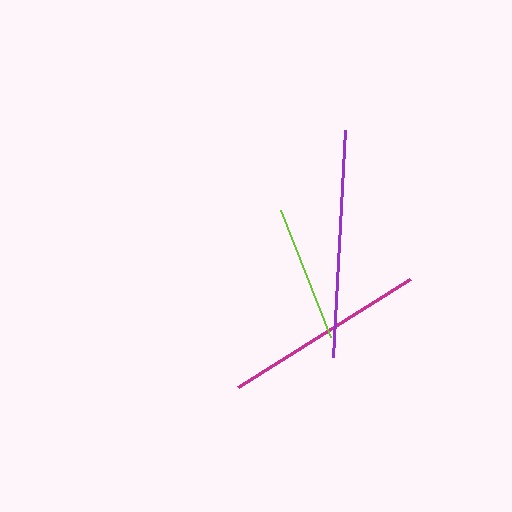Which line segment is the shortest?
The lime line is the shortest at approximately 137 pixels.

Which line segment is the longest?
The purple line is the longest at approximately 227 pixels.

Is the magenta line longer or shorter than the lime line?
The magenta line is longer than the lime line.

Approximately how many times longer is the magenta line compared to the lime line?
The magenta line is approximately 1.5 times the length of the lime line.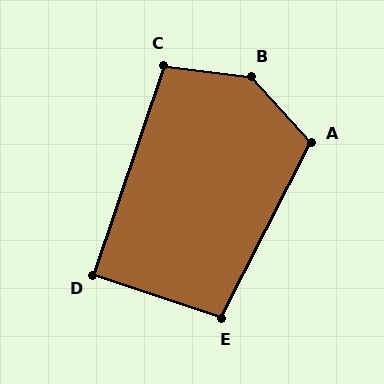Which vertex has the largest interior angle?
B, at approximately 140 degrees.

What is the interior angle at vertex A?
Approximately 110 degrees (obtuse).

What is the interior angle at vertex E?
Approximately 99 degrees (obtuse).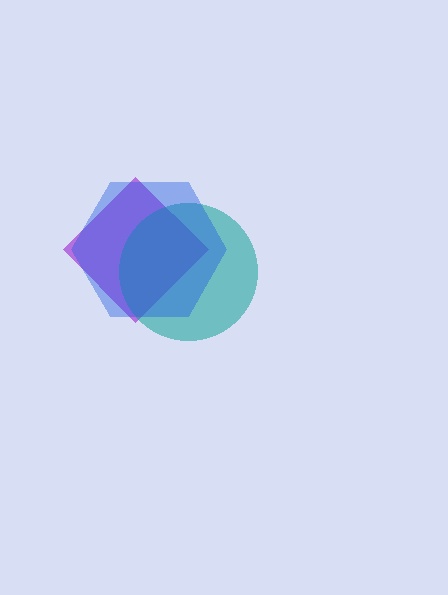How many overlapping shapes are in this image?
There are 3 overlapping shapes in the image.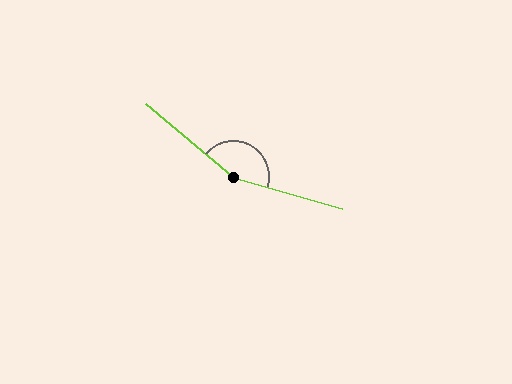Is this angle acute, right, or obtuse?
It is obtuse.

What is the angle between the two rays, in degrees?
Approximately 156 degrees.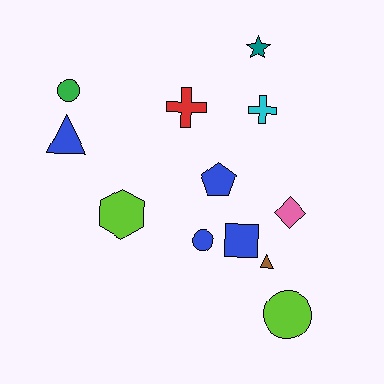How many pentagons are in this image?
There is 1 pentagon.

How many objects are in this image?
There are 12 objects.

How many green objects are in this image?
There is 1 green object.